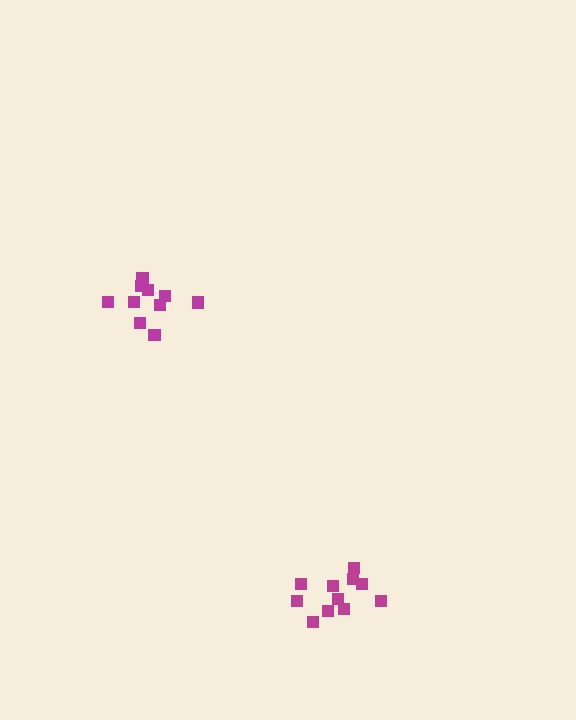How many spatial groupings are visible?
There are 2 spatial groupings.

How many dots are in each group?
Group 1: 11 dots, Group 2: 10 dots (21 total).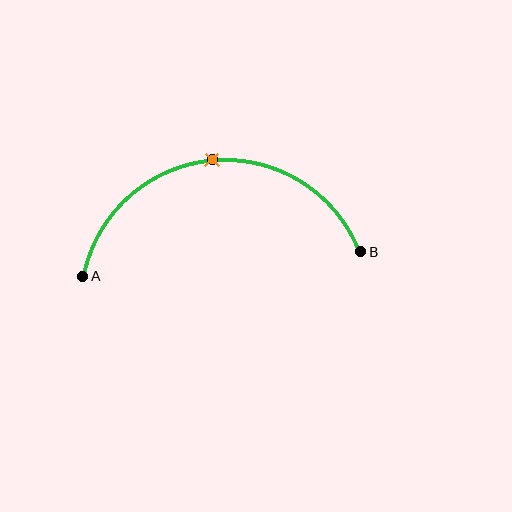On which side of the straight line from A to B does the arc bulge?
The arc bulges above the straight line connecting A and B.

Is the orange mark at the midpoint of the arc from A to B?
Yes. The orange mark lies on the arc at equal arc-length from both A and B — it is the arc midpoint.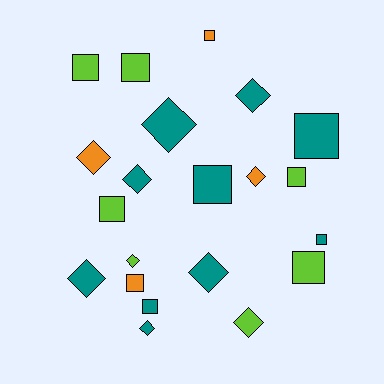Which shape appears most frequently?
Square, with 11 objects.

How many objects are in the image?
There are 21 objects.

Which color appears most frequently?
Teal, with 10 objects.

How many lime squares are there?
There are 5 lime squares.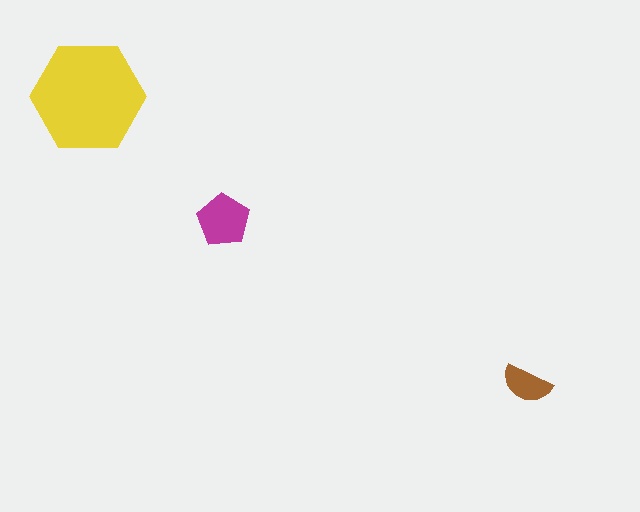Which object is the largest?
The yellow hexagon.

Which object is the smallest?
The brown semicircle.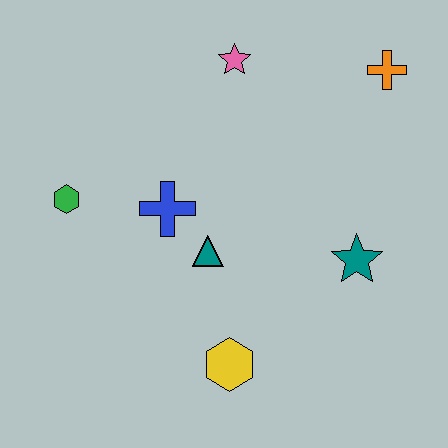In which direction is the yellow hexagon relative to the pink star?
The yellow hexagon is below the pink star.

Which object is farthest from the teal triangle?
The orange cross is farthest from the teal triangle.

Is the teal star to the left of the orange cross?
Yes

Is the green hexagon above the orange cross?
No